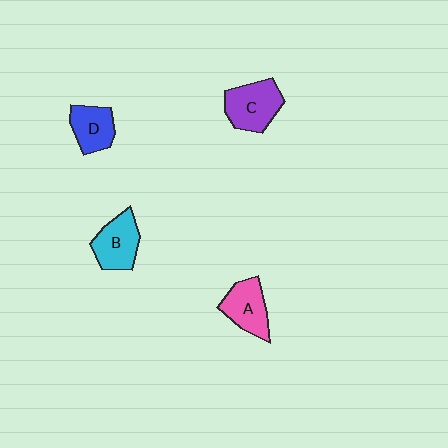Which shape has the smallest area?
Shape D (blue).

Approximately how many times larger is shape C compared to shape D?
Approximately 1.3 times.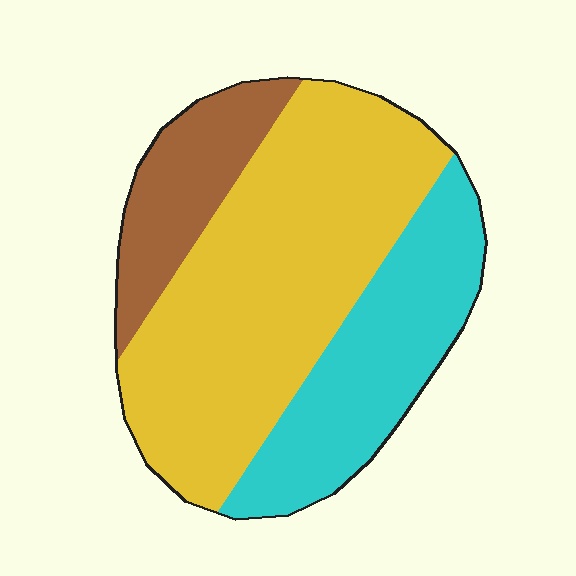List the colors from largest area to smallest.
From largest to smallest: yellow, cyan, brown.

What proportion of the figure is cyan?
Cyan covers roughly 30% of the figure.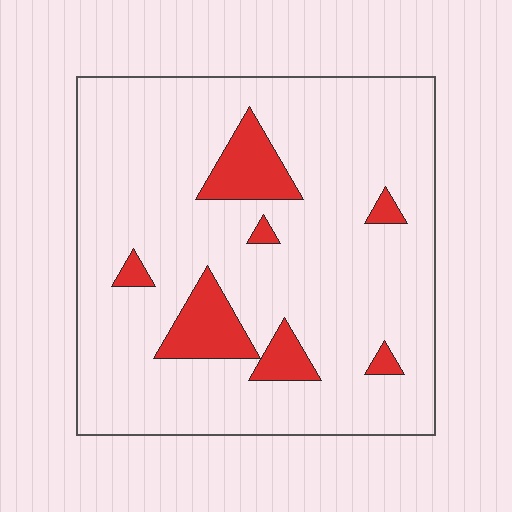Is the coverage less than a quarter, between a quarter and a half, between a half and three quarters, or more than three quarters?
Less than a quarter.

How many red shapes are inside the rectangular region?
7.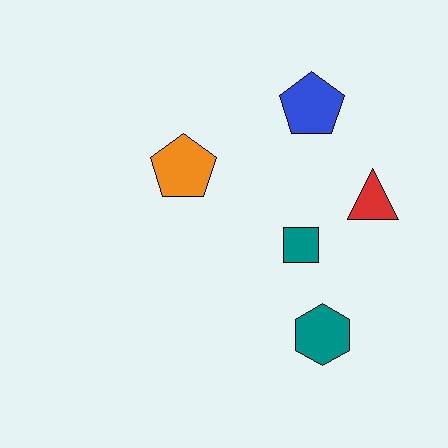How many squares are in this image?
There is 1 square.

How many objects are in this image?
There are 5 objects.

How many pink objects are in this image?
There are no pink objects.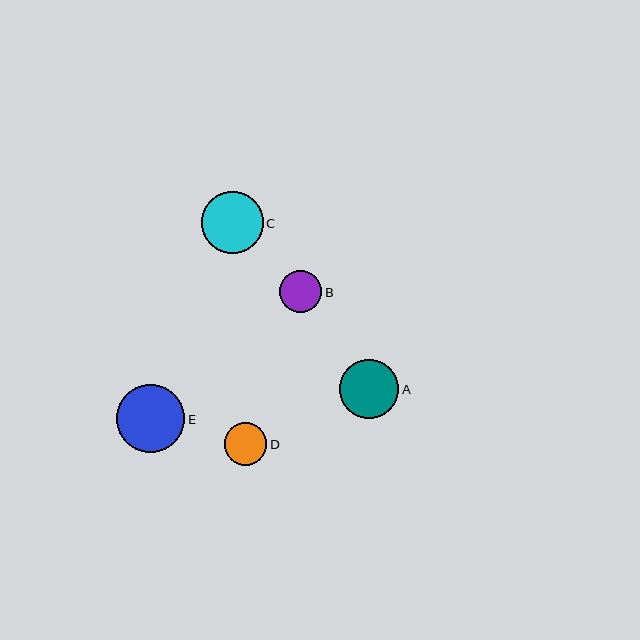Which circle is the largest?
Circle E is the largest with a size of approximately 68 pixels.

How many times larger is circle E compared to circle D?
Circle E is approximately 1.6 times the size of circle D.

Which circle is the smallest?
Circle B is the smallest with a size of approximately 42 pixels.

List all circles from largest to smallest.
From largest to smallest: E, C, A, D, B.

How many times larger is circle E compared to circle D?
Circle E is approximately 1.6 times the size of circle D.